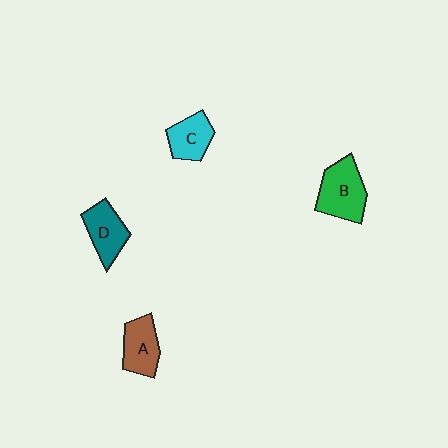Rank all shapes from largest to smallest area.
From largest to smallest: B (green), D (teal), A (brown), C (cyan).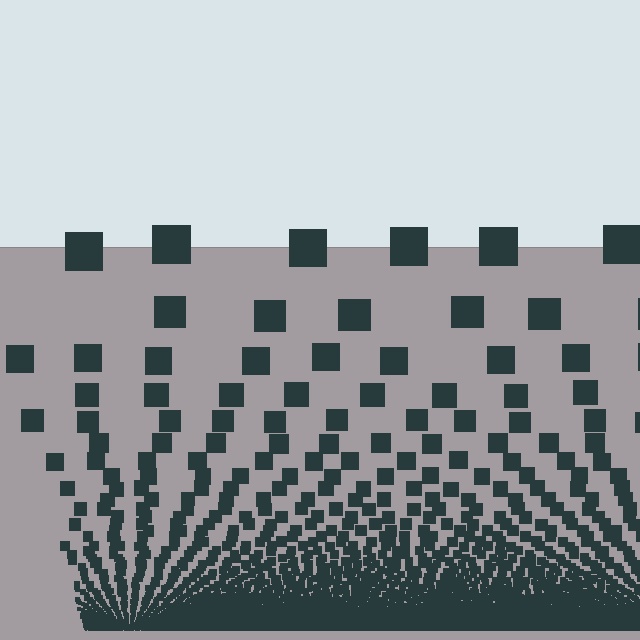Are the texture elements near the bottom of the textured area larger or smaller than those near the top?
Smaller. The gradient is inverted — elements near the bottom are smaller and denser.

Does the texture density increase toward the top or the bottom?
Density increases toward the bottom.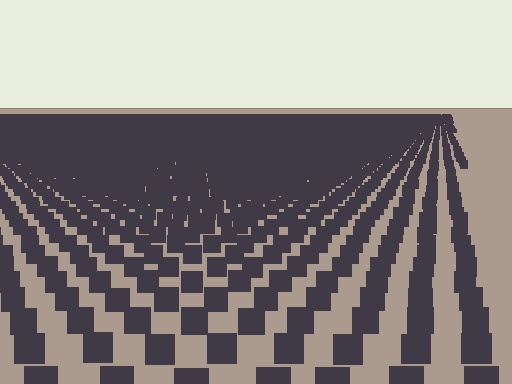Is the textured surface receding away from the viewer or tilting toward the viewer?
The surface is receding away from the viewer. Texture elements get smaller and denser toward the top.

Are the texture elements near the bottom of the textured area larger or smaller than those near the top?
Larger. Near the bottom, elements are closer to the viewer and appear at a bigger on-screen size.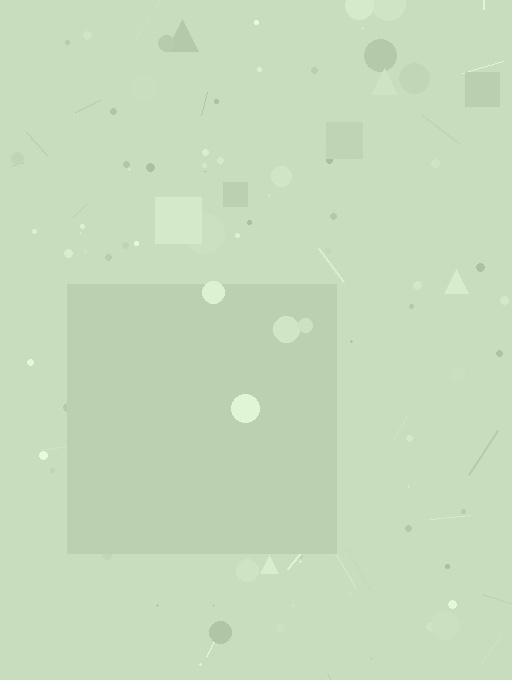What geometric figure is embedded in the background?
A square is embedded in the background.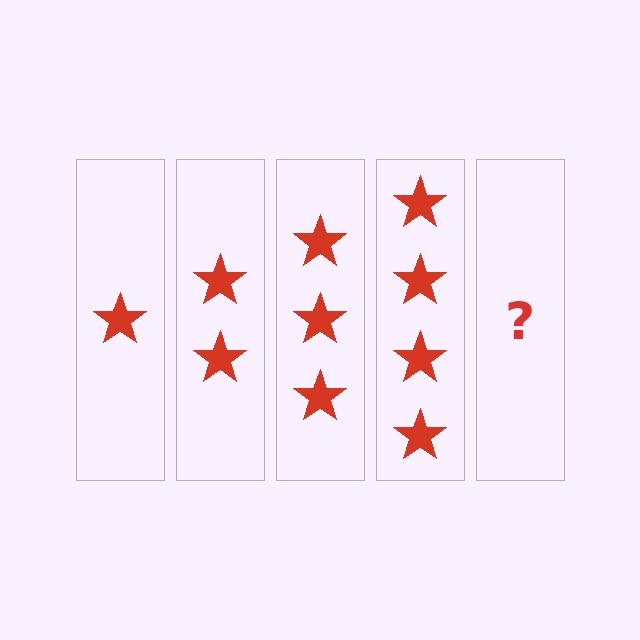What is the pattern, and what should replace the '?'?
The pattern is that each step adds one more star. The '?' should be 5 stars.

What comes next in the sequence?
The next element should be 5 stars.